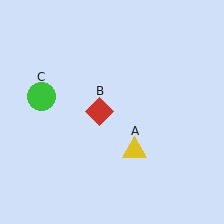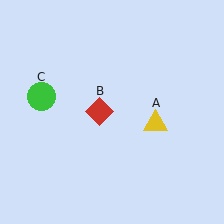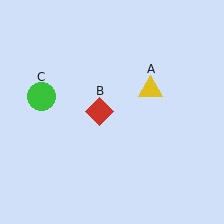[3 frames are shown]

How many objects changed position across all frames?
1 object changed position: yellow triangle (object A).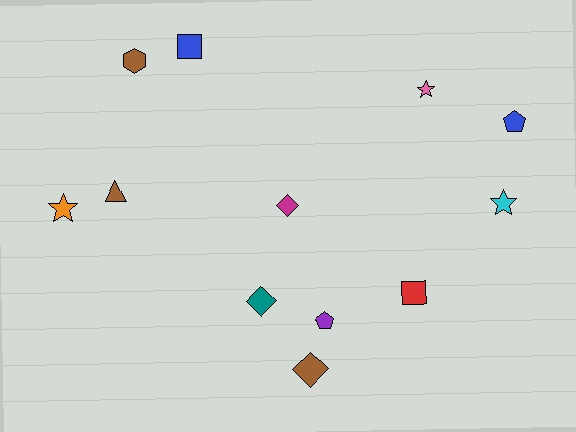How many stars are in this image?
There are 3 stars.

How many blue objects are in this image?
There are 2 blue objects.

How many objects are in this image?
There are 12 objects.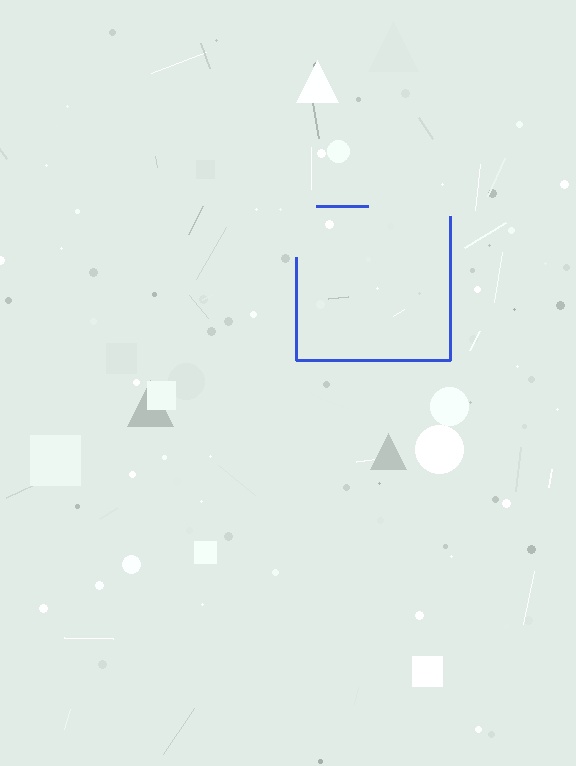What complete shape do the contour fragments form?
The contour fragments form a square.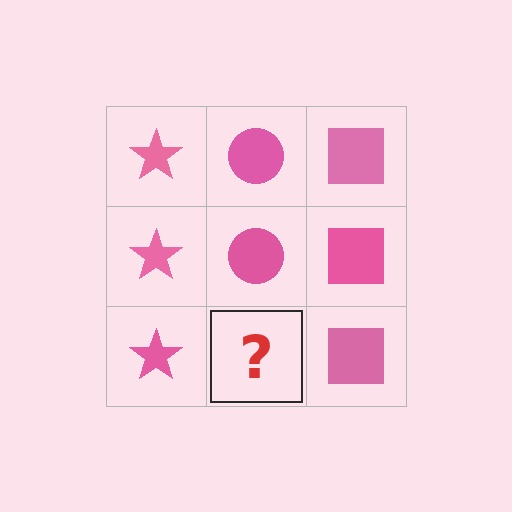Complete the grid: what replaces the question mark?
The question mark should be replaced with a pink circle.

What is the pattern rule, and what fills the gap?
The rule is that each column has a consistent shape. The gap should be filled with a pink circle.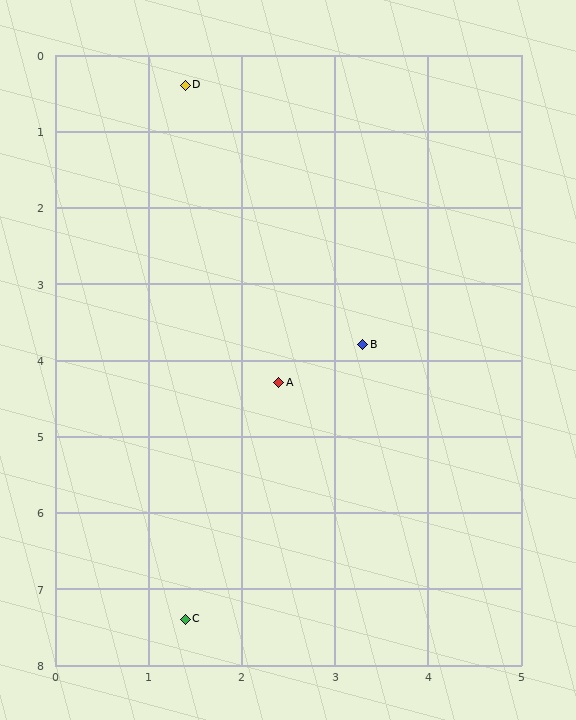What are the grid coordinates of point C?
Point C is at approximately (1.4, 7.4).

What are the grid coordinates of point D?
Point D is at approximately (1.4, 0.4).